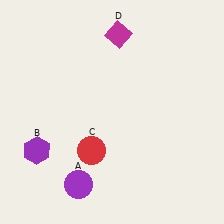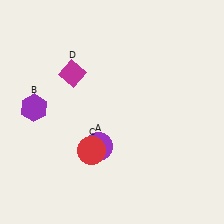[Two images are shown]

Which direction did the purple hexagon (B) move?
The purple hexagon (B) moved up.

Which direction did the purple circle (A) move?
The purple circle (A) moved up.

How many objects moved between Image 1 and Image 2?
3 objects moved between the two images.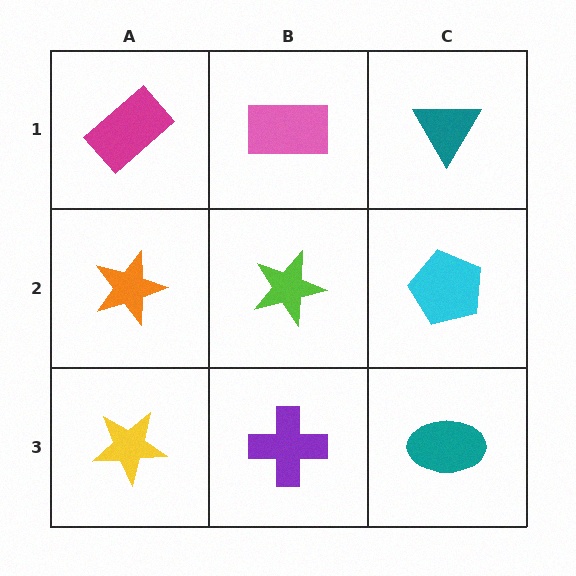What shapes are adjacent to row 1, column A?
An orange star (row 2, column A), a pink rectangle (row 1, column B).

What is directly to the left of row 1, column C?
A pink rectangle.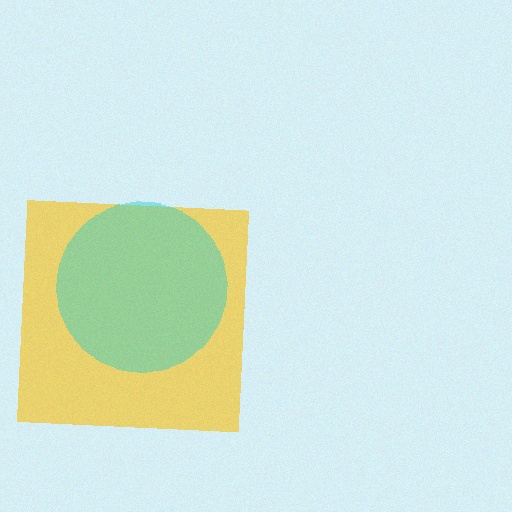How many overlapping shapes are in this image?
There are 2 overlapping shapes in the image.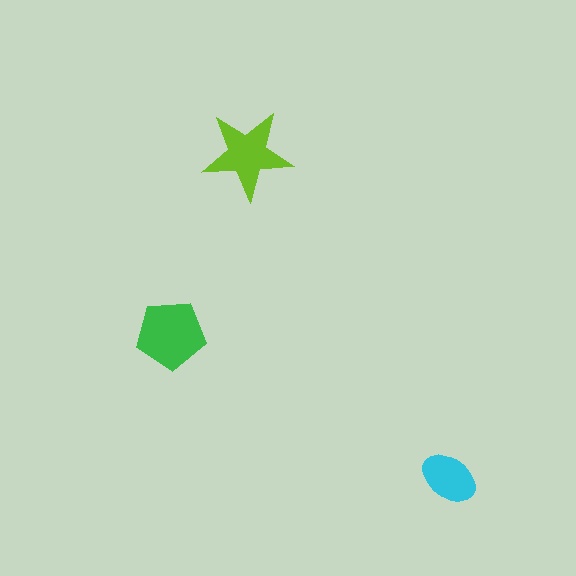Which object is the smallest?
The cyan ellipse.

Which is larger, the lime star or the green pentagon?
The green pentagon.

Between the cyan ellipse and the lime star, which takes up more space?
The lime star.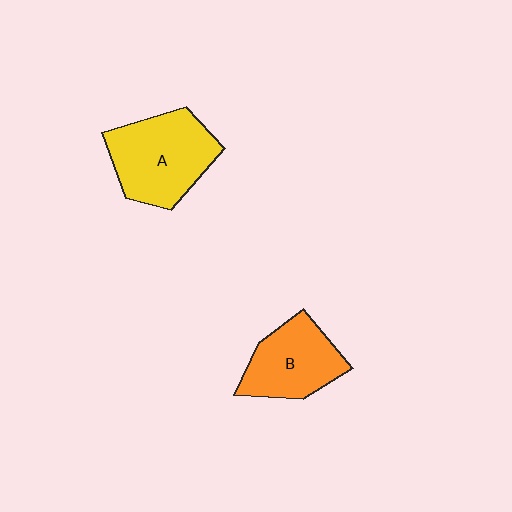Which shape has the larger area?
Shape A (yellow).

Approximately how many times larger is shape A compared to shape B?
Approximately 1.3 times.